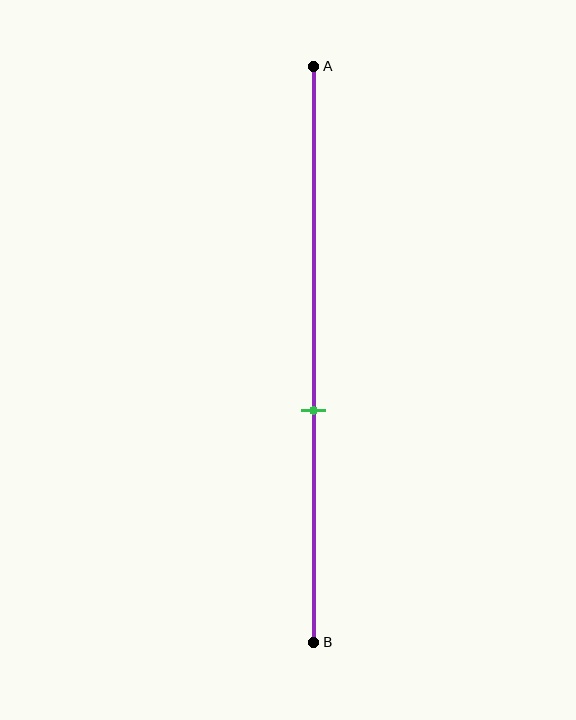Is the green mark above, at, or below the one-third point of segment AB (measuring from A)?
The green mark is below the one-third point of segment AB.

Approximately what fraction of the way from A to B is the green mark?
The green mark is approximately 60% of the way from A to B.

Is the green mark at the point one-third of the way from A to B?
No, the mark is at about 60% from A, not at the 33% one-third point.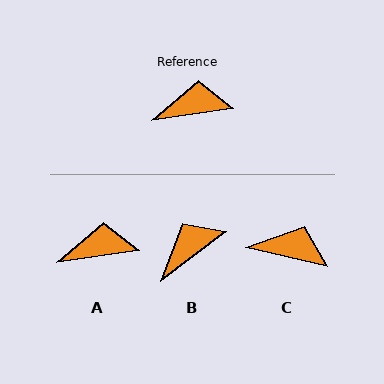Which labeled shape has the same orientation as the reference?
A.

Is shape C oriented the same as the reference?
No, it is off by about 21 degrees.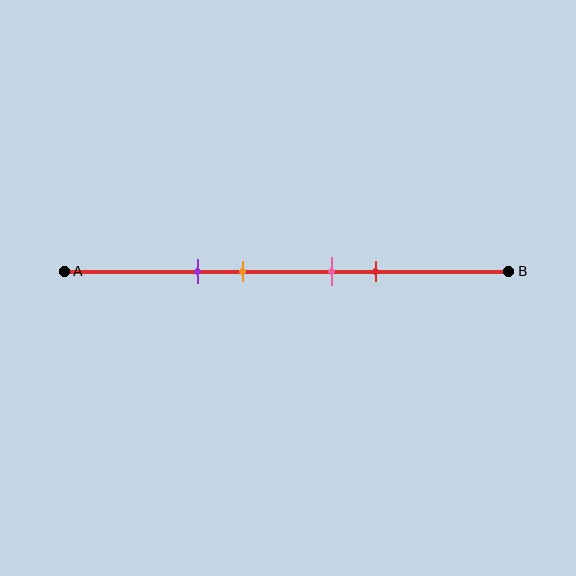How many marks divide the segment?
There are 4 marks dividing the segment.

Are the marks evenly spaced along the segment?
No, the marks are not evenly spaced.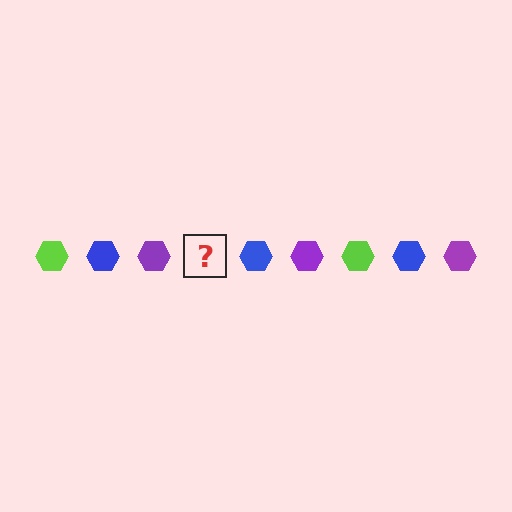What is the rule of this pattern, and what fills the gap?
The rule is that the pattern cycles through lime, blue, purple hexagons. The gap should be filled with a lime hexagon.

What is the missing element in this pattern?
The missing element is a lime hexagon.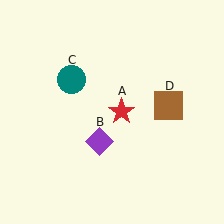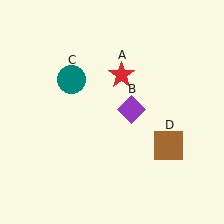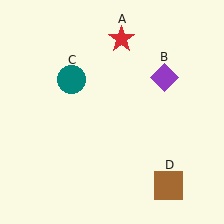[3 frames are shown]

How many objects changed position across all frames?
3 objects changed position: red star (object A), purple diamond (object B), brown square (object D).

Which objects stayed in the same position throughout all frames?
Teal circle (object C) remained stationary.